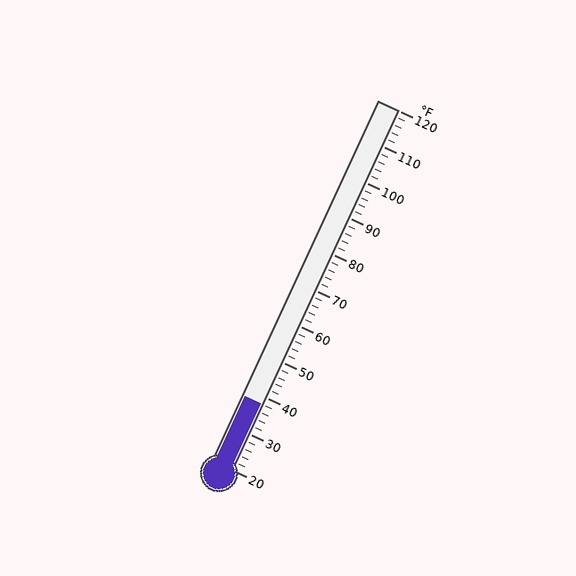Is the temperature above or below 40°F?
The temperature is below 40°F.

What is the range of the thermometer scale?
The thermometer scale ranges from 20°F to 120°F.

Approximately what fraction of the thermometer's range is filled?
The thermometer is filled to approximately 20% of its range.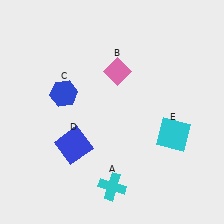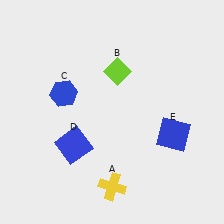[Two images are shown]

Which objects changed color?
A changed from cyan to yellow. B changed from pink to lime. E changed from cyan to blue.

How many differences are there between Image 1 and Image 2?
There are 3 differences between the two images.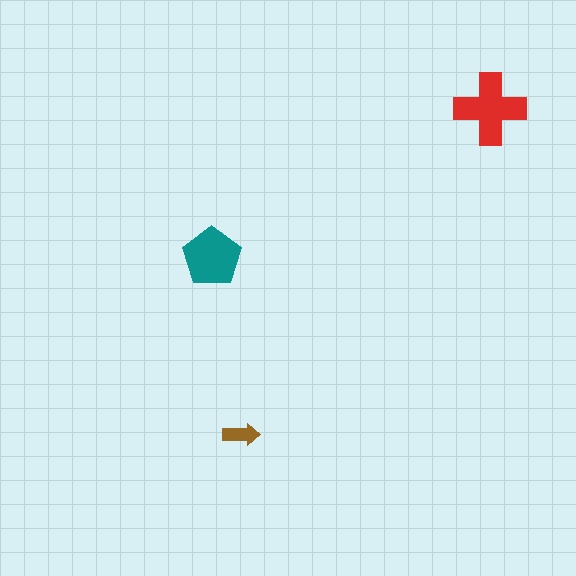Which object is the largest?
The red cross.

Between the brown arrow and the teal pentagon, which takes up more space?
The teal pentagon.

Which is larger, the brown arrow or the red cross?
The red cross.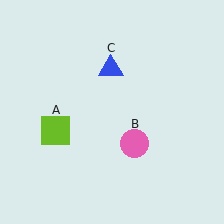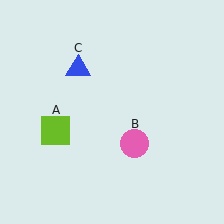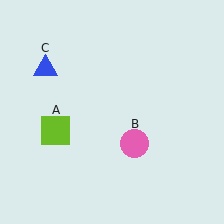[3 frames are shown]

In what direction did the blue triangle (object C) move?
The blue triangle (object C) moved left.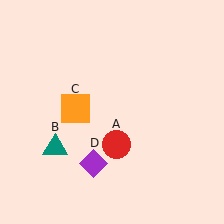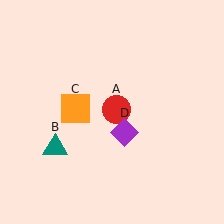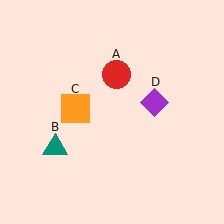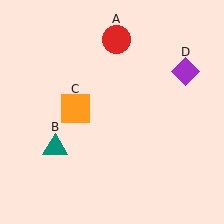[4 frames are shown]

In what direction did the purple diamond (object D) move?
The purple diamond (object D) moved up and to the right.